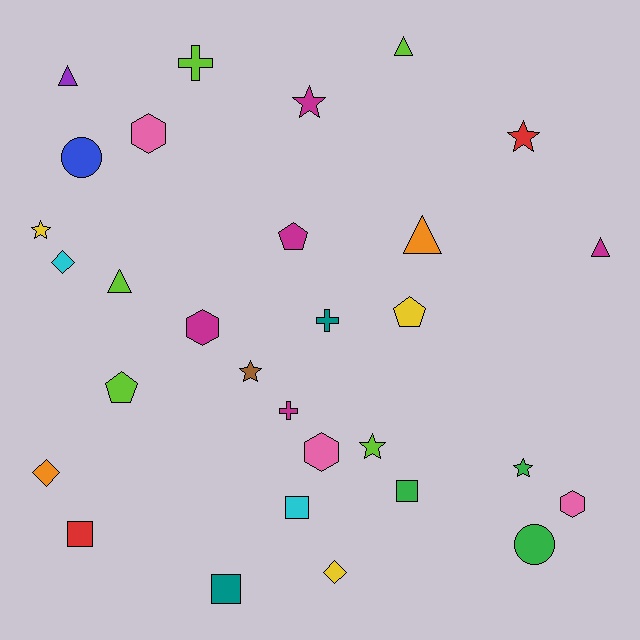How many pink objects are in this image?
There are 3 pink objects.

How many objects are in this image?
There are 30 objects.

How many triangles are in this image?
There are 5 triangles.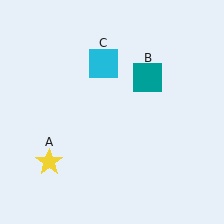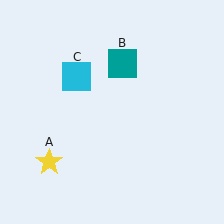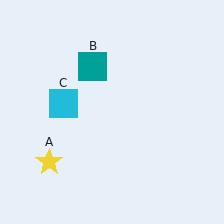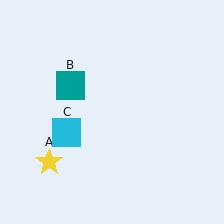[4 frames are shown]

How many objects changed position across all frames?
2 objects changed position: teal square (object B), cyan square (object C).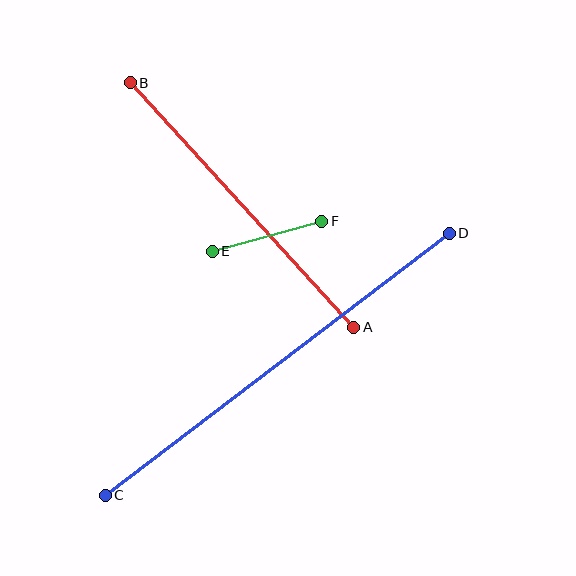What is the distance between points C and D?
The distance is approximately 432 pixels.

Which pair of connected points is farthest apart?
Points C and D are farthest apart.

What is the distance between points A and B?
The distance is approximately 331 pixels.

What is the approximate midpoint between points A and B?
The midpoint is at approximately (242, 205) pixels.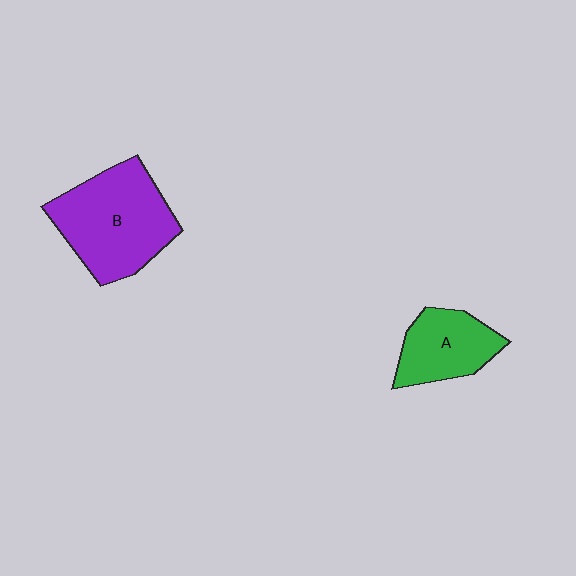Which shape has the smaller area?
Shape A (green).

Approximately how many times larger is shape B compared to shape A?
Approximately 1.7 times.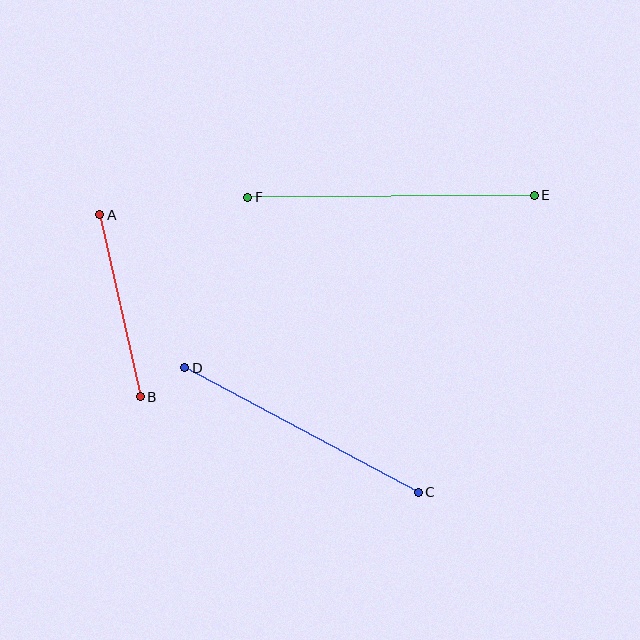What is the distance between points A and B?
The distance is approximately 187 pixels.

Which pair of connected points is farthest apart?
Points E and F are farthest apart.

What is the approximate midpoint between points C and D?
The midpoint is at approximately (302, 430) pixels.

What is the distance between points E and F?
The distance is approximately 287 pixels.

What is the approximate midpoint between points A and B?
The midpoint is at approximately (120, 306) pixels.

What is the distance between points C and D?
The distance is approximately 265 pixels.